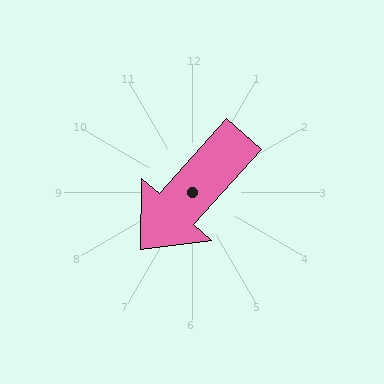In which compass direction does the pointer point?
Southwest.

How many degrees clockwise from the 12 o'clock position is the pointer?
Approximately 222 degrees.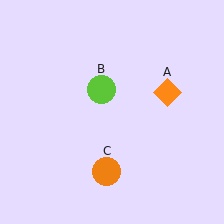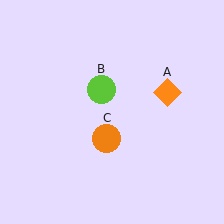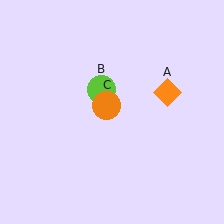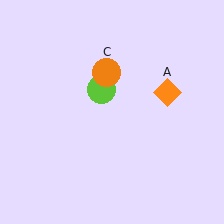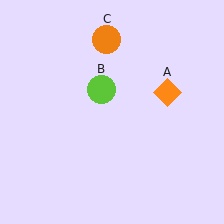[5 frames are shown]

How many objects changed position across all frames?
1 object changed position: orange circle (object C).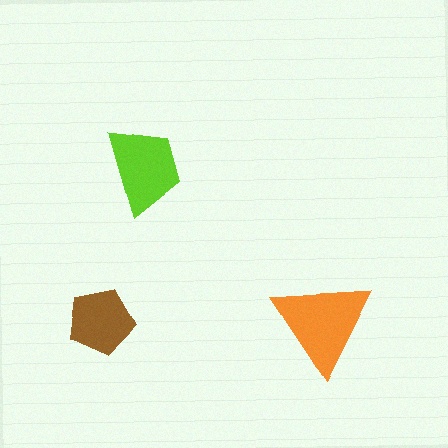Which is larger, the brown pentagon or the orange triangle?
The orange triangle.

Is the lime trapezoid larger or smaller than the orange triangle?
Smaller.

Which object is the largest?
The orange triangle.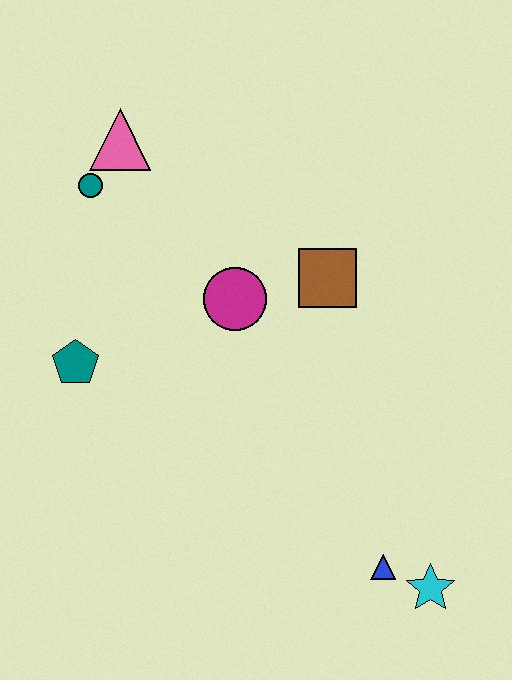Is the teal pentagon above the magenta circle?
No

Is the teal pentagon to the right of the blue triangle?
No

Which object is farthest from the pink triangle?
The cyan star is farthest from the pink triangle.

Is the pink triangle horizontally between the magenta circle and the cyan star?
No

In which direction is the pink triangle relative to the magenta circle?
The pink triangle is above the magenta circle.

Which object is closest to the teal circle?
The pink triangle is closest to the teal circle.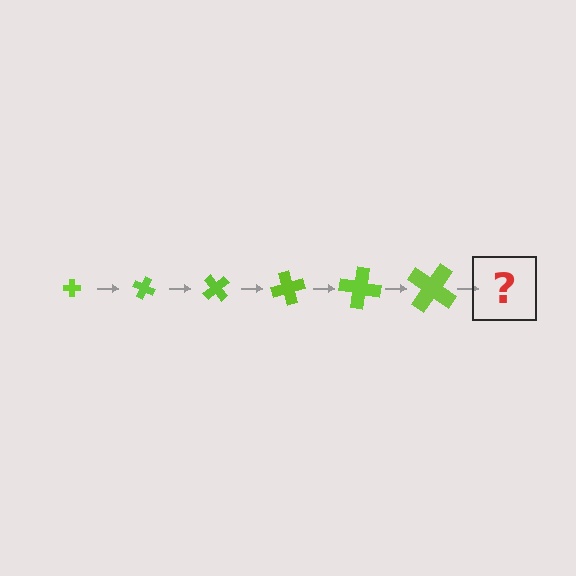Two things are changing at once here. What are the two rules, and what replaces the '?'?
The two rules are that the cross grows larger each step and it rotates 25 degrees each step. The '?' should be a cross, larger than the previous one and rotated 150 degrees from the start.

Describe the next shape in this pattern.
It should be a cross, larger than the previous one and rotated 150 degrees from the start.